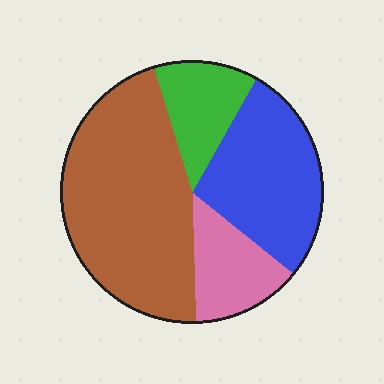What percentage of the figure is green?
Green takes up less than a quarter of the figure.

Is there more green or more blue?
Blue.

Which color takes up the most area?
Brown, at roughly 45%.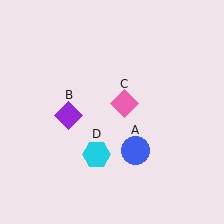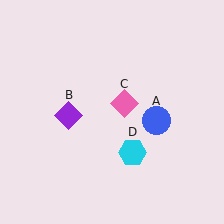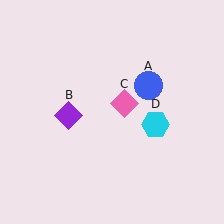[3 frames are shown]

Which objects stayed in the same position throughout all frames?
Purple diamond (object B) and pink diamond (object C) remained stationary.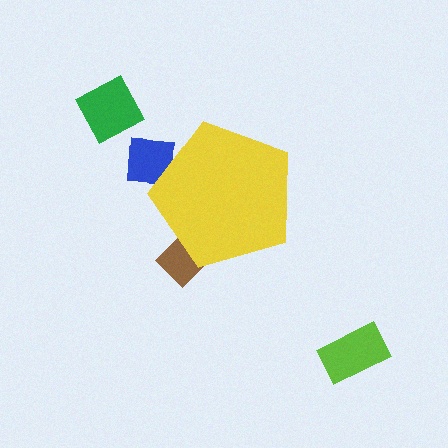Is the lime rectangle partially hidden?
No, the lime rectangle is fully visible.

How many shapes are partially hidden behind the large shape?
2 shapes are partially hidden.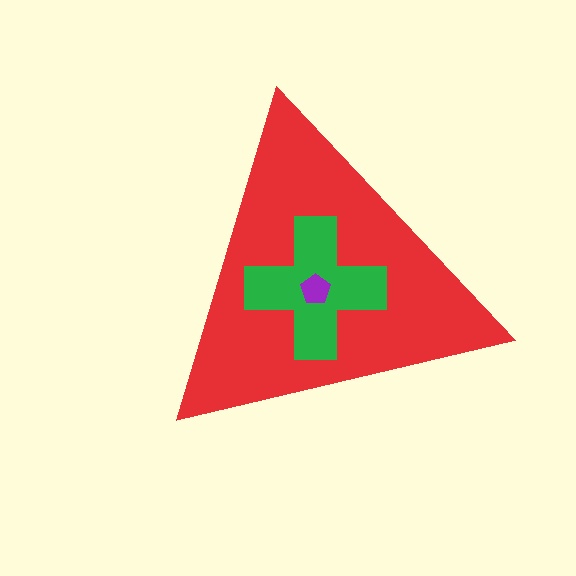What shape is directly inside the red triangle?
The green cross.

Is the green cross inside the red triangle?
Yes.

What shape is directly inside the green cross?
The purple pentagon.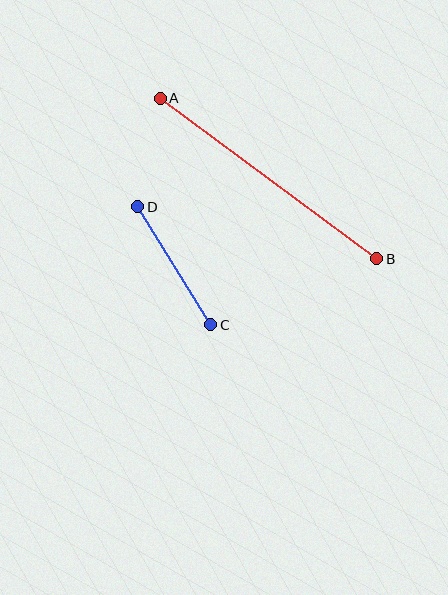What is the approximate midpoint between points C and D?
The midpoint is at approximately (174, 266) pixels.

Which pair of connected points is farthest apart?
Points A and B are farthest apart.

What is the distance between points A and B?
The distance is approximately 270 pixels.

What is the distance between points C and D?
The distance is approximately 139 pixels.